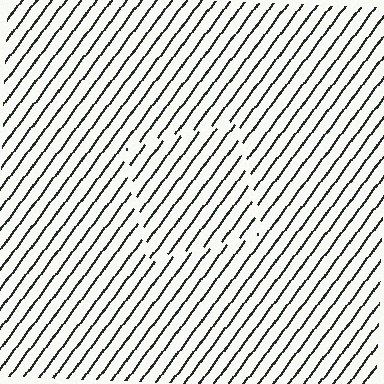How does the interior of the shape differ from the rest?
The interior of the shape contains the same grating, shifted by half a period — the contour is defined by the phase discontinuity where line-ends from the inner and outer gratings abut.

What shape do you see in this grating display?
An illusory square. The interior of the shape contains the same grating, shifted by half a period — the contour is defined by the phase discontinuity where line-ends from the inner and outer gratings abut.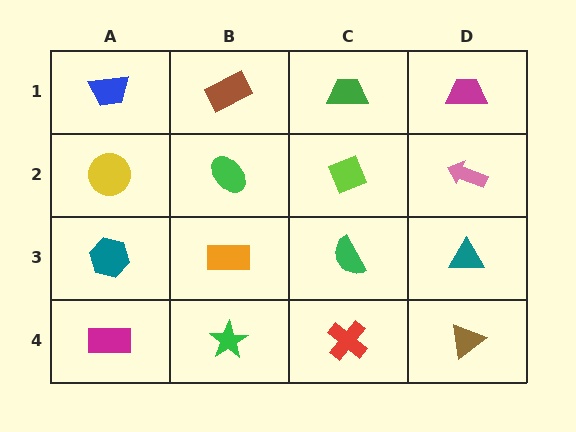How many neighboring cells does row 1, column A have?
2.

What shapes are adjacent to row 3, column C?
A lime diamond (row 2, column C), a red cross (row 4, column C), an orange rectangle (row 3, column B), a teal triangle (row 3, column D).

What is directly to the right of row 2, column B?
A lime diamond.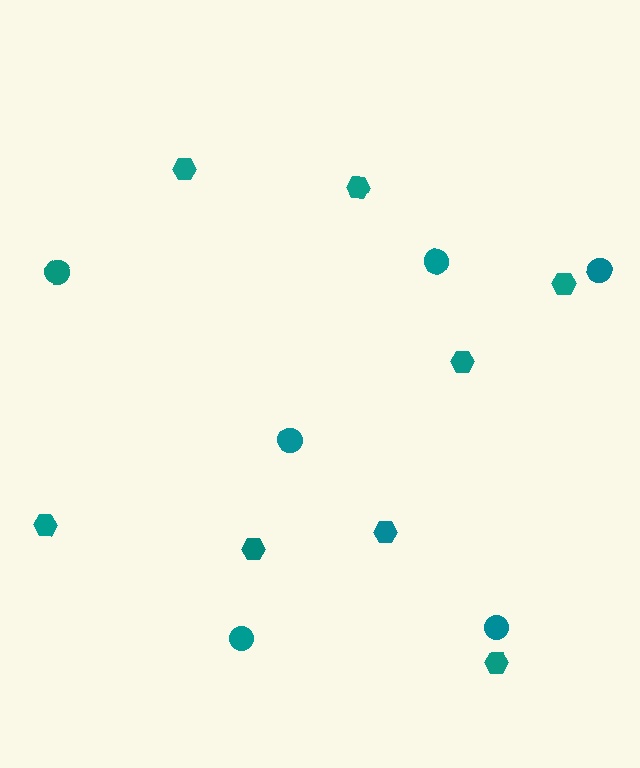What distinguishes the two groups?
There are 2 groups: one group of circles (6) and one group of hexagons (8).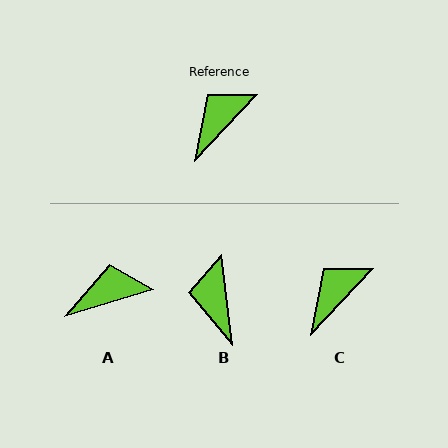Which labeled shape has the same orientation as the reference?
C.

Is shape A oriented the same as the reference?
No, it is off by about 29 degrees.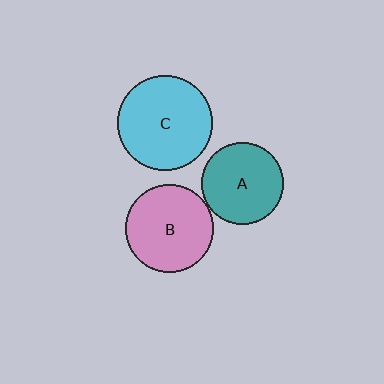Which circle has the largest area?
Circle C (cyan).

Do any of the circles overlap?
No, none of the circles overlap.